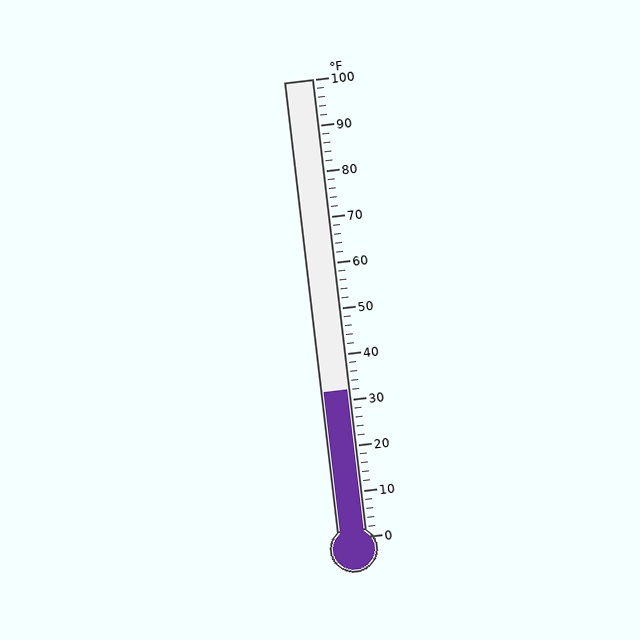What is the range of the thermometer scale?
The thermometer scale ranges from 0°F to 100°F.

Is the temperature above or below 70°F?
The temperature is below 70°F.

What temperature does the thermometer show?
The thermometer shows approximately 32°F.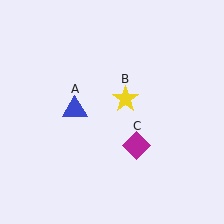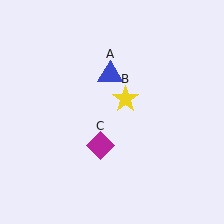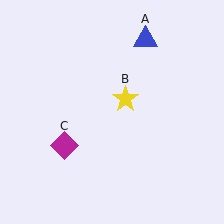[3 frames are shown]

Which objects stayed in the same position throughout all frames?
Yellow star (object B) remained stationary.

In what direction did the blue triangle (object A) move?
The blue triangle (object A) moved up and to the right.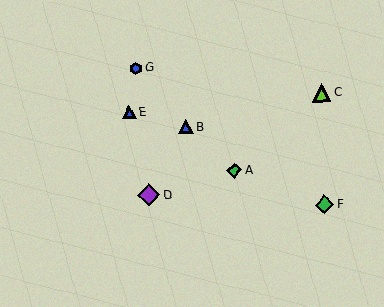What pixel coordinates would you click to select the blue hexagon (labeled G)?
Click at (136, 68) to select the blue hexagon G.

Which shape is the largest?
The purple diamond (labeled D) is the largest.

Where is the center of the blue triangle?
The center of the blue triangle is at (186, 127).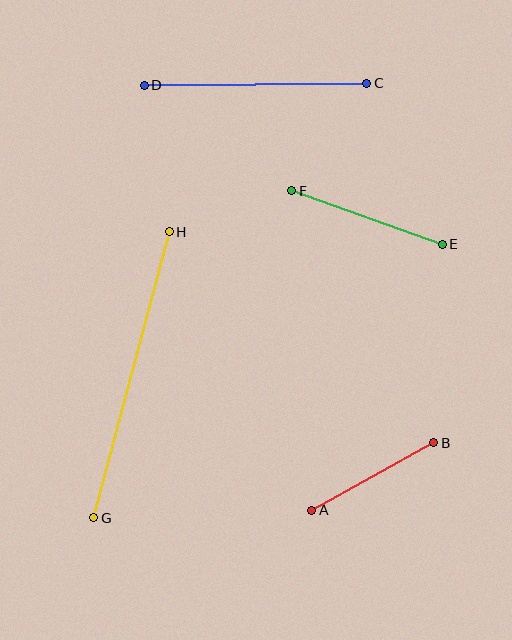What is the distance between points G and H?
The distance is approximately 296 pixels.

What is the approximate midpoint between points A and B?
The midpoint is at approximately (373, 476) pixels.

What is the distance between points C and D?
The distance is approximately 223 pixels.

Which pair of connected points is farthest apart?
Points G and H are farthest apart.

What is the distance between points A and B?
The distance is approximately 139 pixels.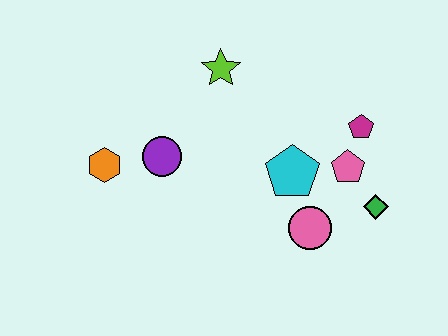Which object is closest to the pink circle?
The cyan pentagon is closest to the pink circle.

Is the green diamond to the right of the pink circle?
Yes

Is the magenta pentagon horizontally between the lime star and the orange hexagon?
No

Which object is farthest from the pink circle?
The orange hexagon is farthest from the pink circle.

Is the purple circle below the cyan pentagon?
No